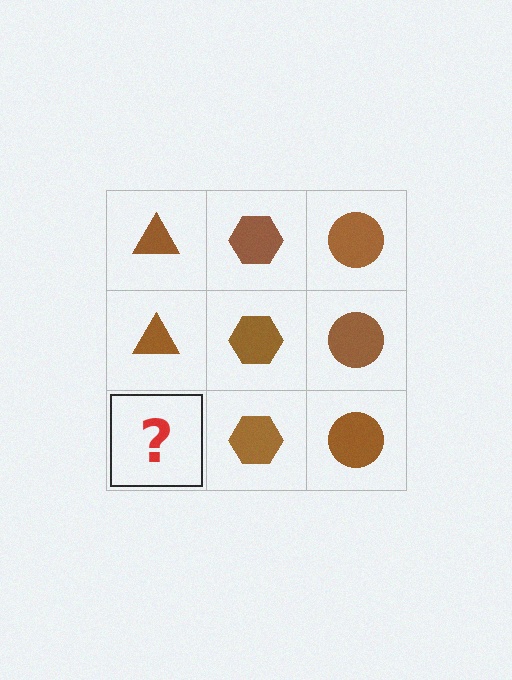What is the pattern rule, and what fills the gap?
The rule is that each column has a consistent shape. The gap should be filled with a brown triangle.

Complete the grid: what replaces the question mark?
The question mark should be replaced with a brown triangle.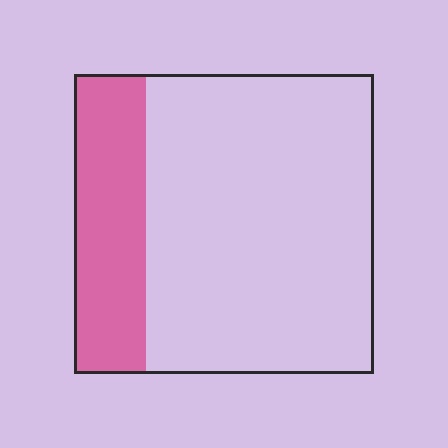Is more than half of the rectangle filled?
No.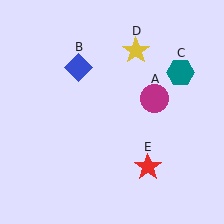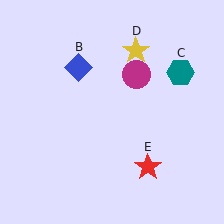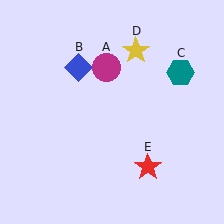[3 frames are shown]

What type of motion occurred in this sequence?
The magenta circle (object A) rotated counterclockwise around the center of the scene.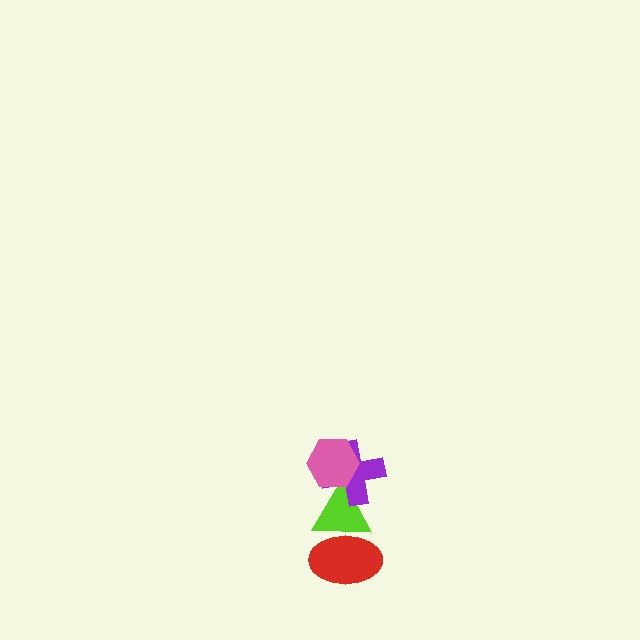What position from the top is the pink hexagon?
The pink hexagon is 1st from the top.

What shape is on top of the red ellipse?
The lime triangle is on top of the red ellipse.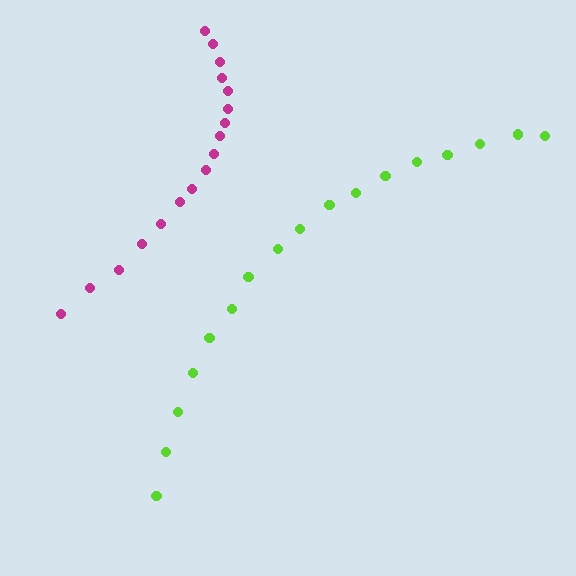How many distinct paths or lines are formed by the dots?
There are 2 distinct paths.